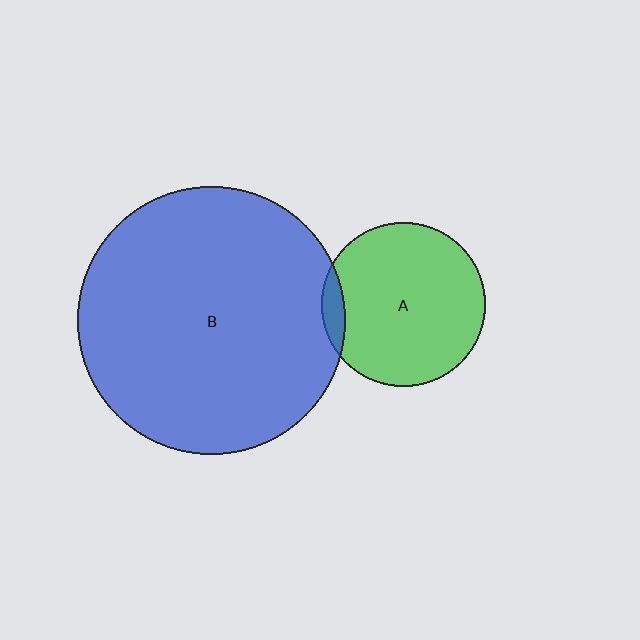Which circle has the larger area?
Circle B (blue).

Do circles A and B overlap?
Yes.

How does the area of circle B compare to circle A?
Approximately 2.7 times.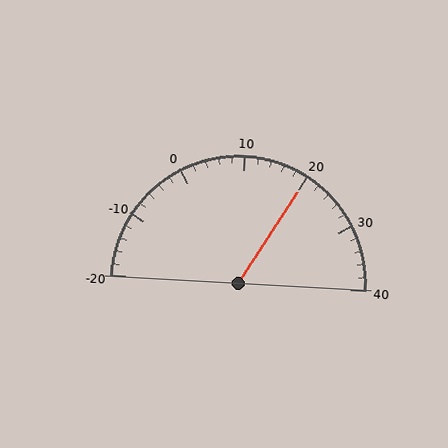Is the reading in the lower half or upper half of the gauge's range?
The reading is in the upper half of the range (-20 to 40).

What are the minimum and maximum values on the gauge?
The gauge ranges from -20 to 40.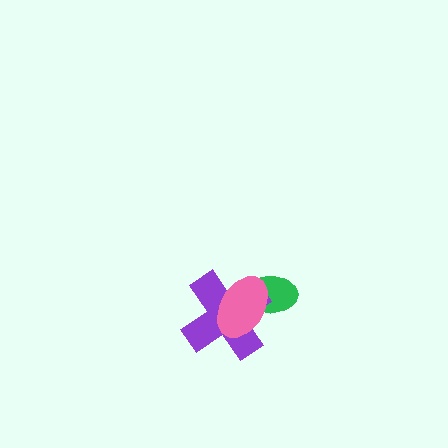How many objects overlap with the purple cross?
2 objects overlap with the purple cross.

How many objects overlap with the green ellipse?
2 objects overlap with the green ellipse.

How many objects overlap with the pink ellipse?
2 objects overlap with the pink ellipse.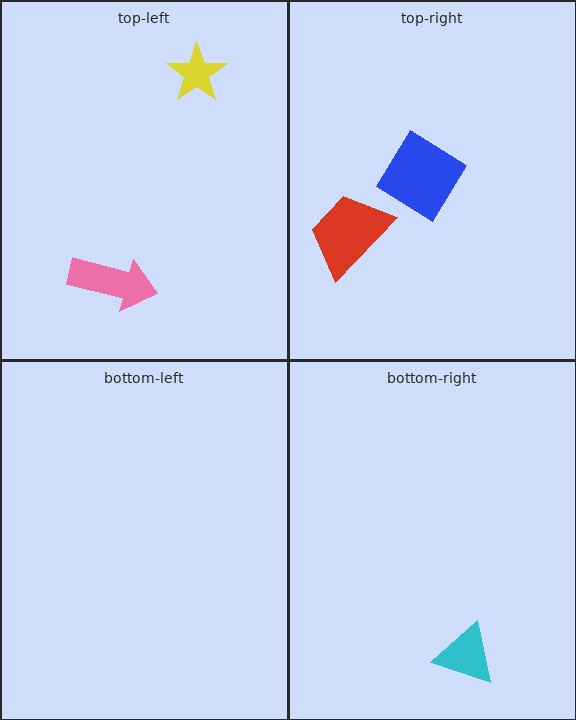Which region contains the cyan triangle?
The bottom-right region.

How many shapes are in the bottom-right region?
1.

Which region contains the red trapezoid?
The top-right region.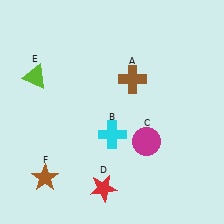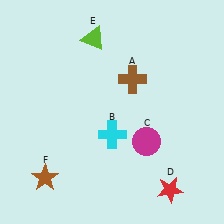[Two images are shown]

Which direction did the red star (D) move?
The red star (D) moved right.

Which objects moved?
The objects that moved are: the red star (D), the lime triangle (E).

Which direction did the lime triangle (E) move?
The lime triangle (E) moved right.